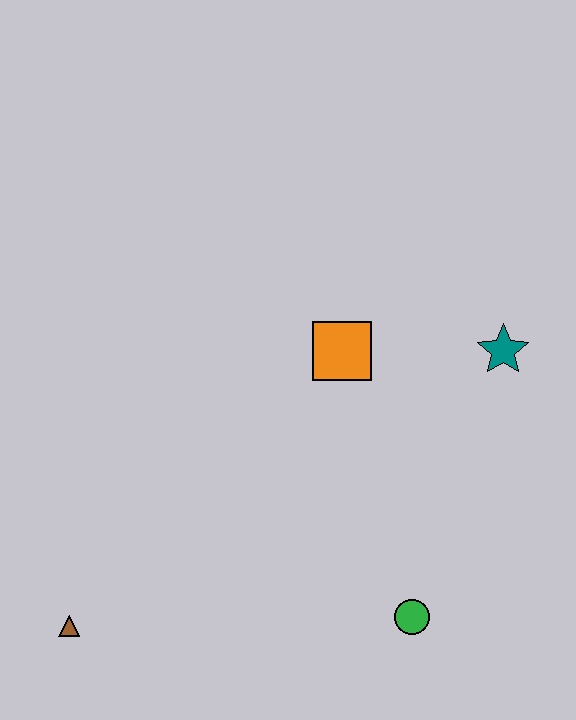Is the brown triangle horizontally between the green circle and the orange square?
No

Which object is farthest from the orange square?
The brown triangle is farthest from the orange square.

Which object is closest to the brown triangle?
The green circle is closest to the brown triangle.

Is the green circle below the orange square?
Yes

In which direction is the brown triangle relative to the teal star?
The brown triangle is to the left of the teal star.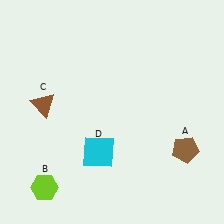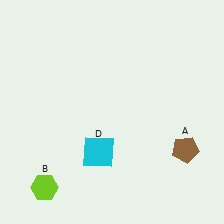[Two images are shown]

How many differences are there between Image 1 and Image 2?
There is 1 difference between the two images.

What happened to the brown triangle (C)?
The brown triangle (C) was removed in Image 2. It was in the top-left area of Image 1.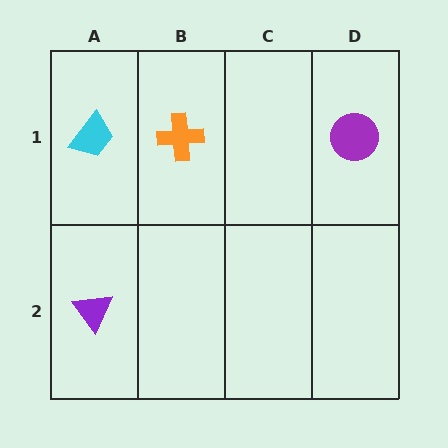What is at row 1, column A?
A cyan trapezoid.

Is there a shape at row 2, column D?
No, that cell is empty.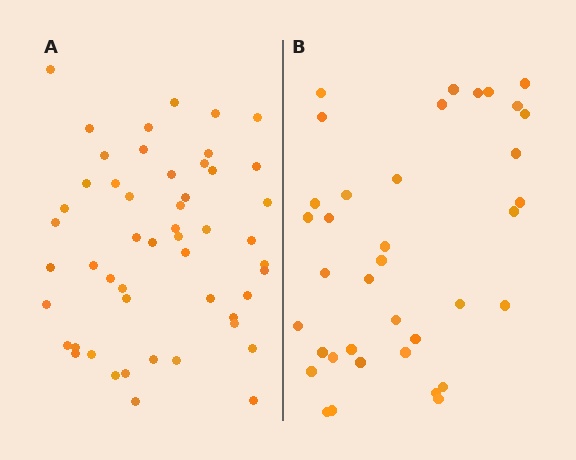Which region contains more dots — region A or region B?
Region A (the left region) has more dots.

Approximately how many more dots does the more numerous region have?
Region A has approximately 15 more dots than region B.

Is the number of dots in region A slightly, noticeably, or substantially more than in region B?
Region A has noticeably more, but not dramatically so. The ratio is roughly 1.4 to 1.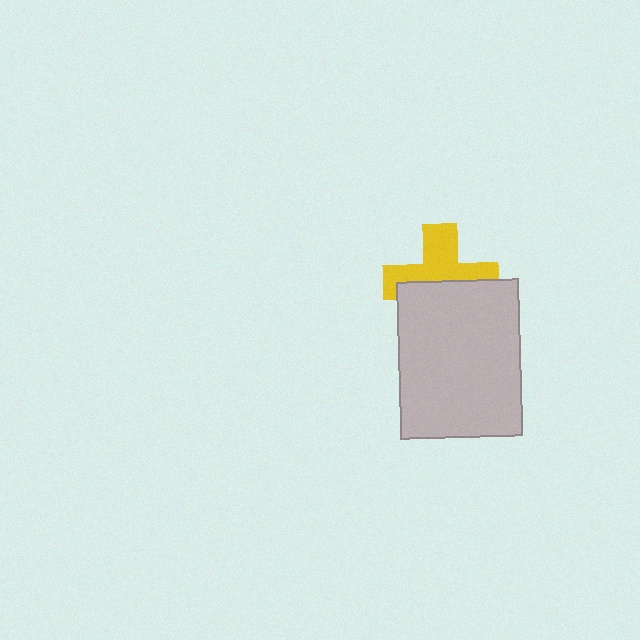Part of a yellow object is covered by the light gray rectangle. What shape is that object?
It is a cross.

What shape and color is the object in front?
The object in front is a light gray rectangle.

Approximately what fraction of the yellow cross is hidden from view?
Roughly 48% of the yellow cross is hidden behind the light gray rectangle.